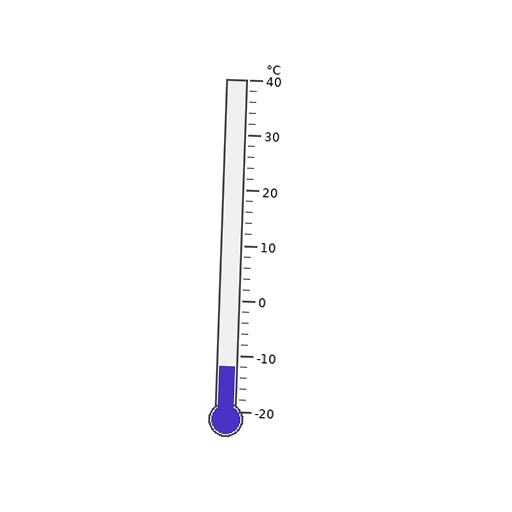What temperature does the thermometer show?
The thermometer shows approximately -12°C.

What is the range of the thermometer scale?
The thermometer scale ranges from -20°C to 40°C.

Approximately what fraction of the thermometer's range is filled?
The thermometer is filled to approximately 15% of its range.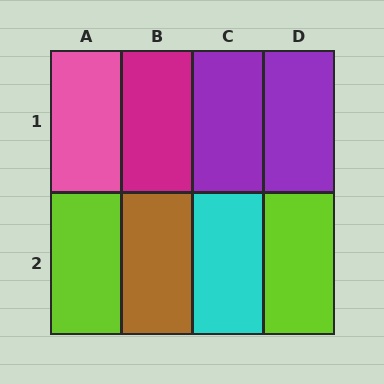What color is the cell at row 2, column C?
Cyan.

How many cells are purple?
2 cells are purple.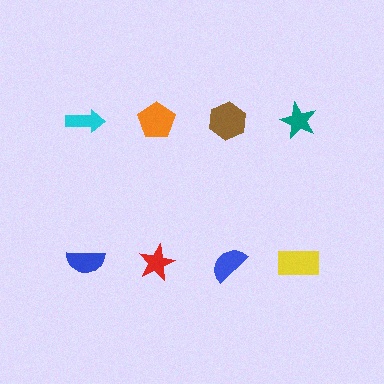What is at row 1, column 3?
A brown hexagon.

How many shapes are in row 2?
4 shapes.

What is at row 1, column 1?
A cyan arrow.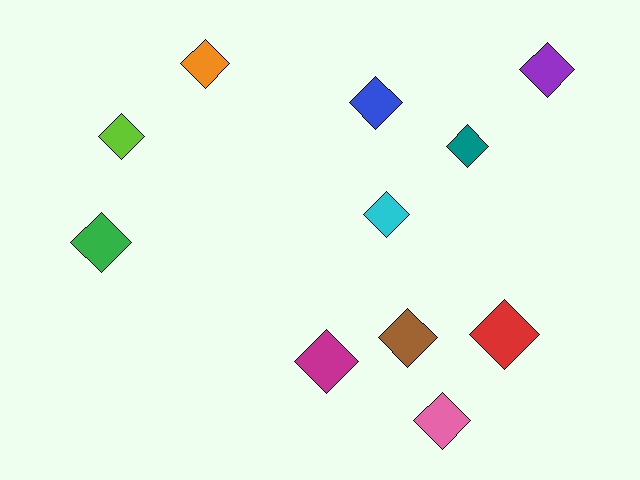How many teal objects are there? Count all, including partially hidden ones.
There is 1 teal object.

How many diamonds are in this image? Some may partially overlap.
There are 11 diamonds.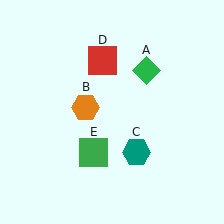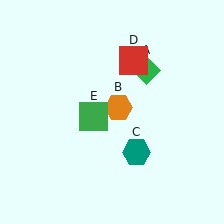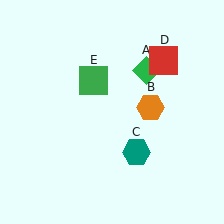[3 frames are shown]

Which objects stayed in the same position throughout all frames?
Green diamond (object A) and teal hexagon (object C) remained stationary.